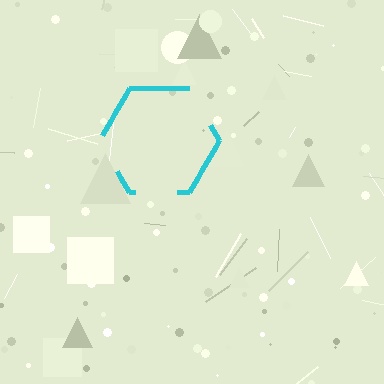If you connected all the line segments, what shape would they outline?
They would outline a hexagon.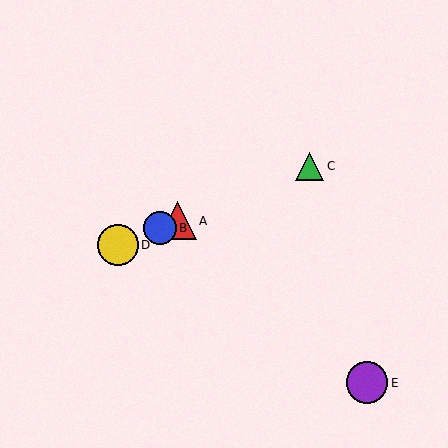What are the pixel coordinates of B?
Object B is at (160, 228).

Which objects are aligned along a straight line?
Objects A, B, C, D are aligned along a straight line.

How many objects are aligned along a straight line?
4 objects (A, B, C, D) are aligned along a straight line.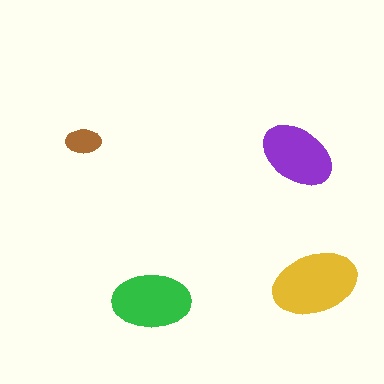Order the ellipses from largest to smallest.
the yellow one, the green one, the purple one, the brown one.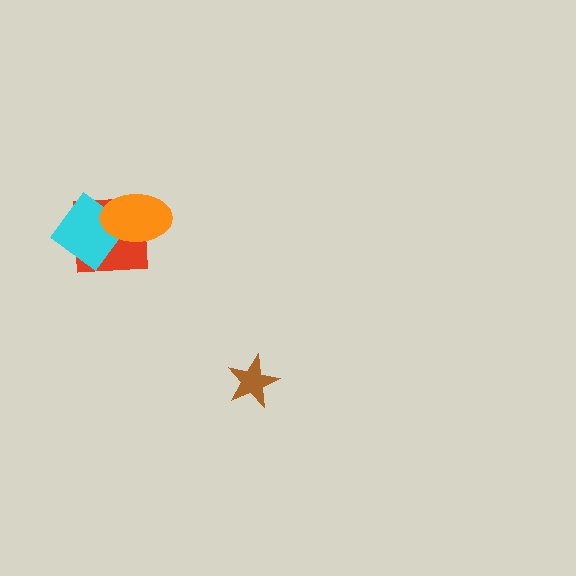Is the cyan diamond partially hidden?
Yes, it is partially covered by another shape.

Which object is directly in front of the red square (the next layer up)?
The cyan diamond is directly in front of the red square.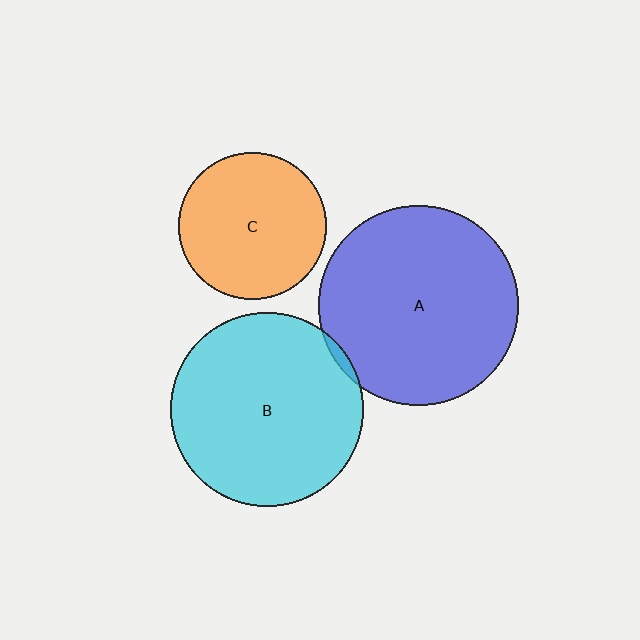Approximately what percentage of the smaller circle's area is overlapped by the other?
Approximately 5%.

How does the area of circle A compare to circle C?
Approximately 1.8 times.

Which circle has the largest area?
Circle A (blue).